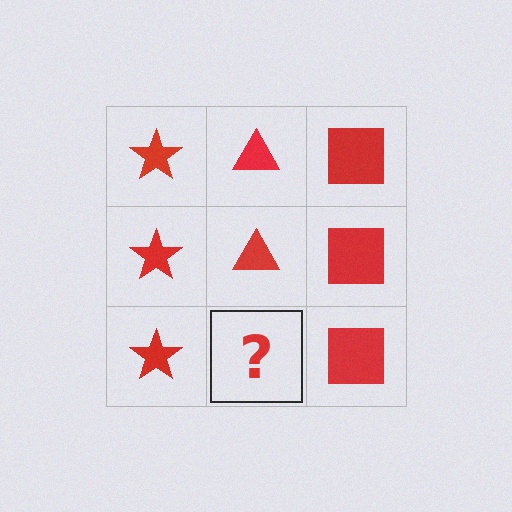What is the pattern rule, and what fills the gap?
The rule is that each column has a consistent shape. The gap should be filled with a red triangle.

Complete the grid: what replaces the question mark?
The question mark should be replaced with a red triangle.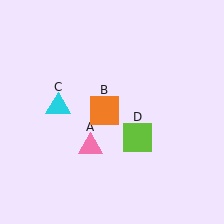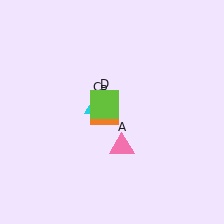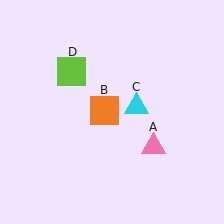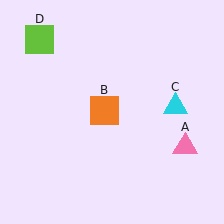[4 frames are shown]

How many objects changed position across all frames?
3 objects changed position: pink triangle (object A), cyan triangle (object C), lime square (object D).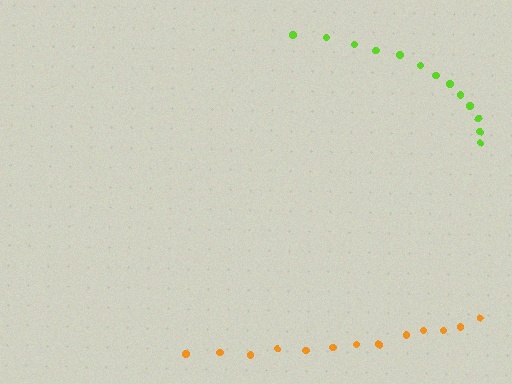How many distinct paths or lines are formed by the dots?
There are 2 distinct paths.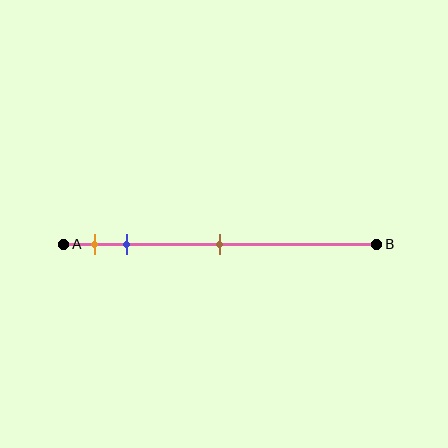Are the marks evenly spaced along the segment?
No, the marks are not evenly spaced.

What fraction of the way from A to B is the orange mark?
The orange mark is approximately 10% (0.1) of the way from A to B.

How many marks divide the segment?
There are 3 marks dividing the segment.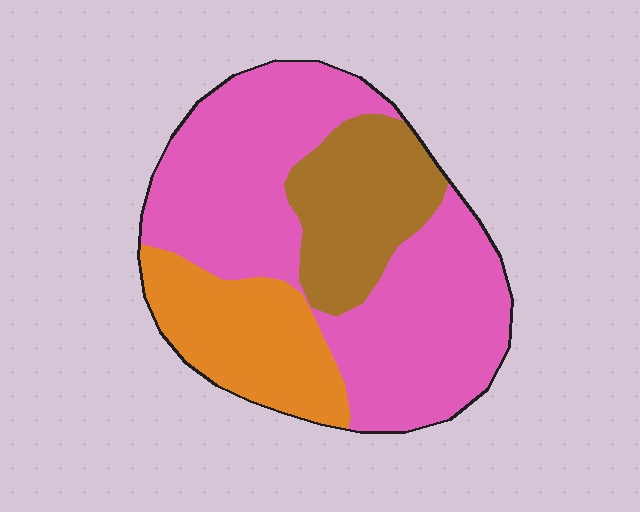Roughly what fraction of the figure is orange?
Orange covers around 20% of the figure.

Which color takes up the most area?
Pink, at roughly 60%.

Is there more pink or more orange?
Pink.